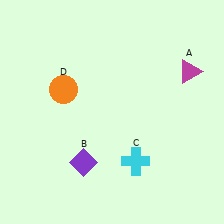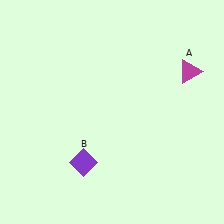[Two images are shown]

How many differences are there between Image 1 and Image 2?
There are 2 differences between the two images.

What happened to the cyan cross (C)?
The cyan cross (C) was removed in Image 2. It was in the bottom-right area of Image 1.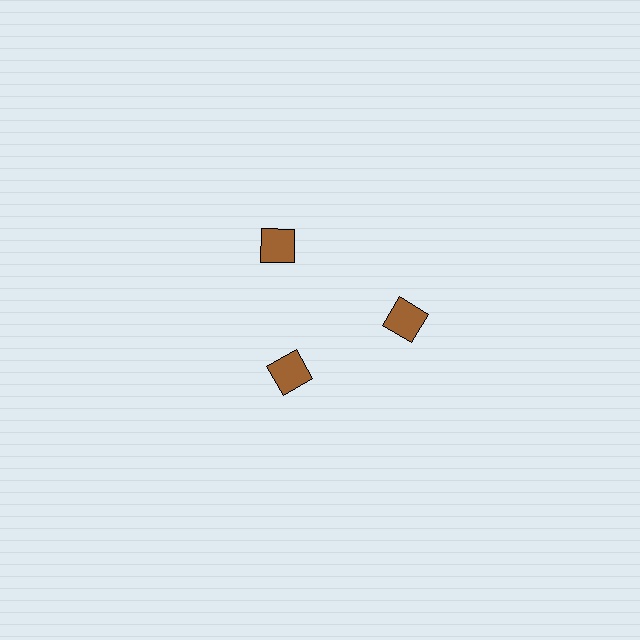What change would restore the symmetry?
The symmetry would be restored by moving it outward, back onto the ring so that all 3 squares sit at equal angles and equal distance from the center.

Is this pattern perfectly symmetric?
No. The 3 brown squares are arranged in a ring, but one element near the 7 o'clock position is pulled inward toward the center, breaking the 3-fold rotational symmetry.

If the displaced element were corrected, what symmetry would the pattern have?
It would have 3-fold rotational symmetry — the pattern would map onto itself every 120 degrees.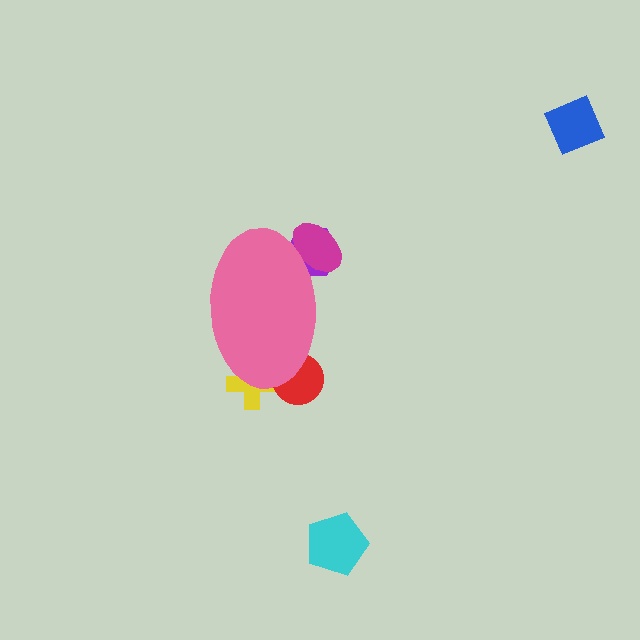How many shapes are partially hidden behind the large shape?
4 shapes are partially hidden.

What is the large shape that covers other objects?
A pink ellipse.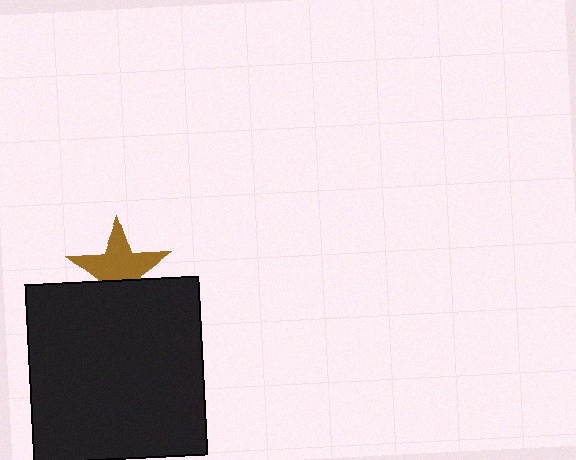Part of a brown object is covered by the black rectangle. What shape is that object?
It is a star.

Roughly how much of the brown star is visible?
Most of it is visible (roughly 66%).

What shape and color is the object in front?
The object in front is a black rectangle.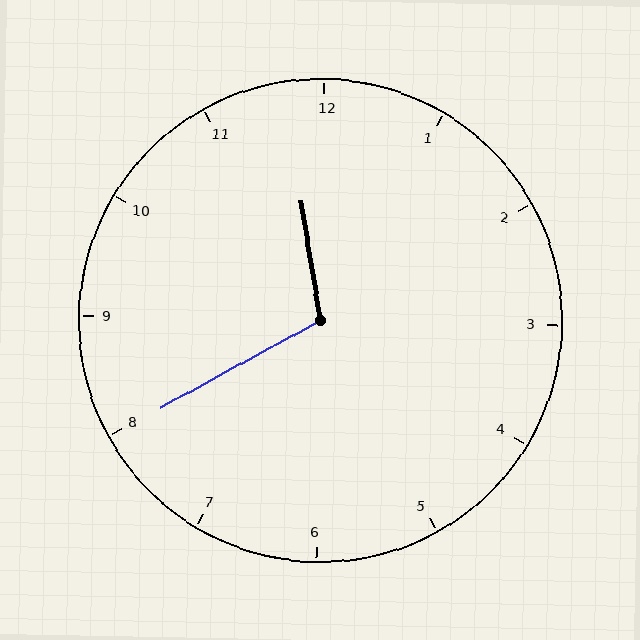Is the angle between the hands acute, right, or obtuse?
It is obtuse.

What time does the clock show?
11:40.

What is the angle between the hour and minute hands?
Approximately 110 degrees.